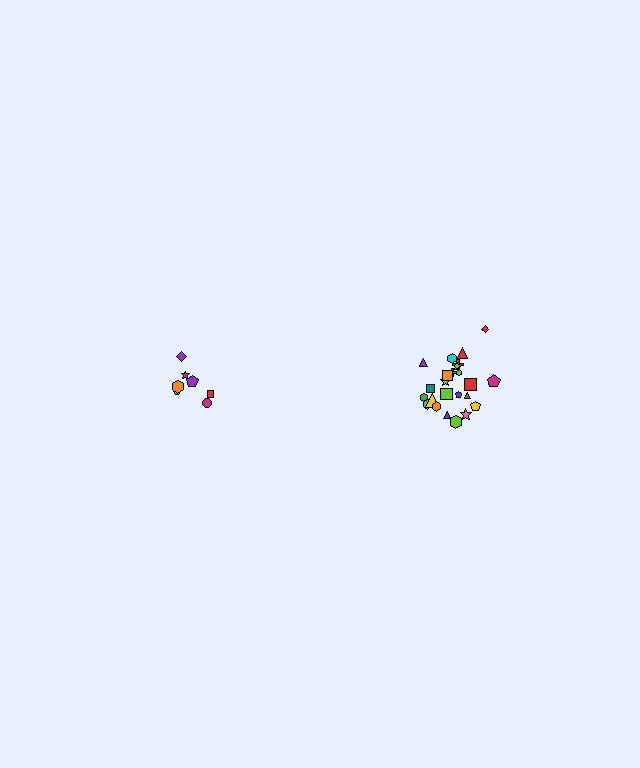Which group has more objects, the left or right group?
The right group.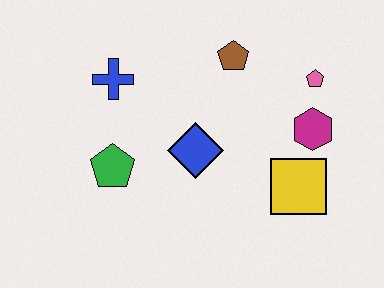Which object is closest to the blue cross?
The green pentagon is closest to the blue cross.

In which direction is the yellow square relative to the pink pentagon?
The yellow square is below the pink pentagon.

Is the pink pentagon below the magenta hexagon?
No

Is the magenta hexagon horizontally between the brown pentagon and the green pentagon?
No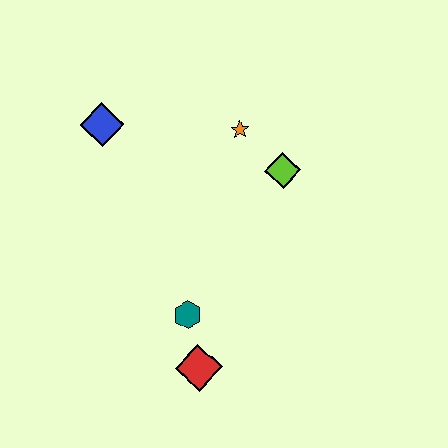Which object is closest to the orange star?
The lime diamond is closest to the orange star.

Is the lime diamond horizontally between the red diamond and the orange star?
No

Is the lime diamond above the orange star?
No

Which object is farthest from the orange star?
The red diamond is farthest from the orange star.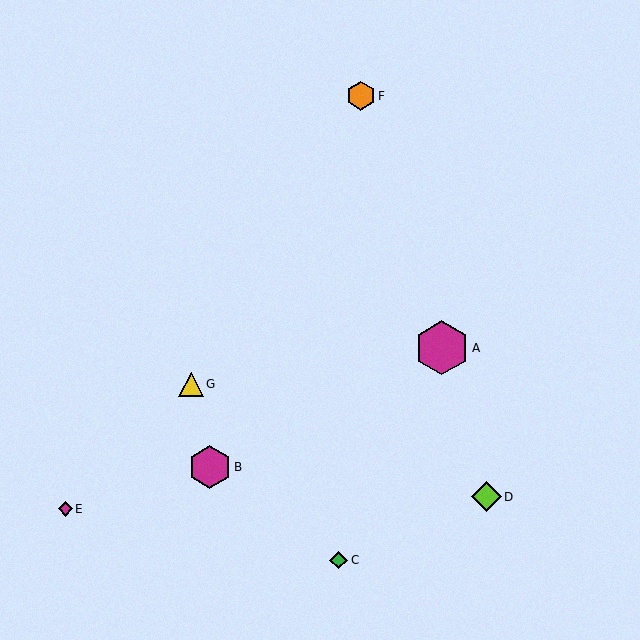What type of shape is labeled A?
Shape A is a magenta hexagon.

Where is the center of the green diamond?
The center of the green diamond is at (339, 560).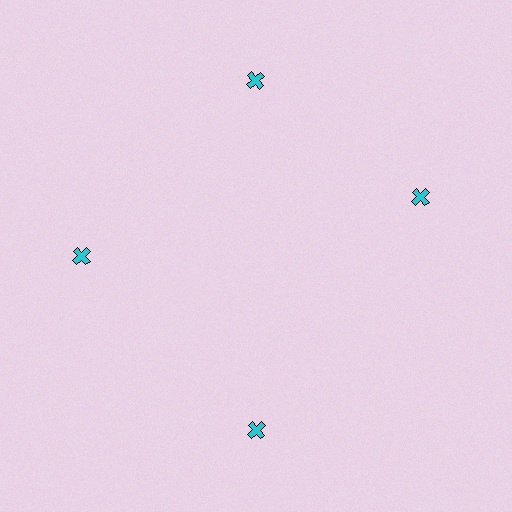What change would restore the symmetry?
The symmetry would be restored by rotating it back into even spacing with its neighbors so that all 4 crosses sit at equal angles and equal distance from the center.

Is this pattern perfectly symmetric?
No. The 4 cyan crosses are arranged in a ring, but one element near the 3 o'clock position is rotated out of alignment along the ring, breaking the 4-fold rotational symmetry.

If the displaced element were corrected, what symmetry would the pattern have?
It would have 4-fold rotational symmetry — the pattern would map onto itself every 90 degrees.